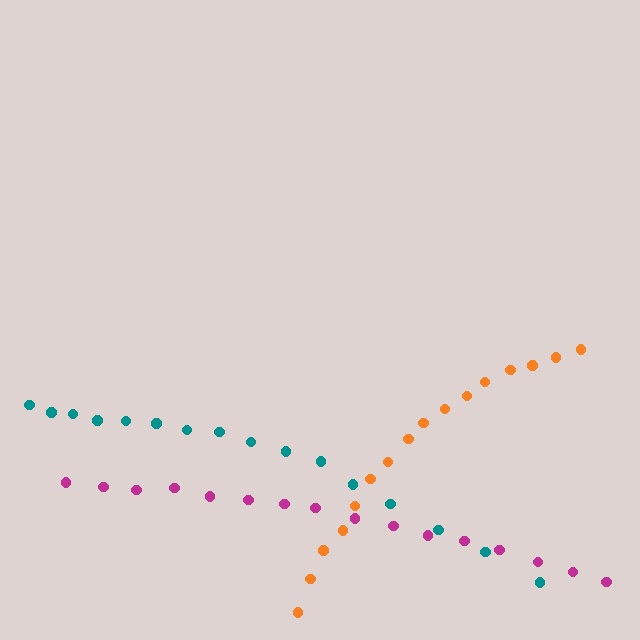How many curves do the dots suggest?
There are 3 distinct paths.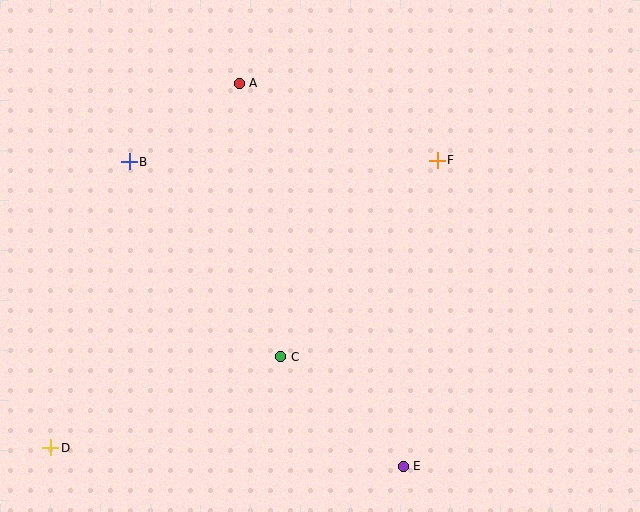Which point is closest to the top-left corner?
Point B is closest to the top-left corner.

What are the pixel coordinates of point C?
Point C is at (281, 357).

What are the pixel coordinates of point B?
Point B is at (129, 162).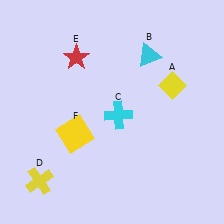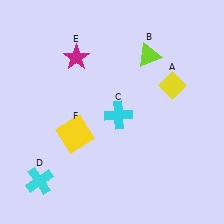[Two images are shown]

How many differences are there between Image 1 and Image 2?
There are 3 differences between the two images.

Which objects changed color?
B changed from cyan to lime. D changed from yellow to cyan. E changed from red to magenta.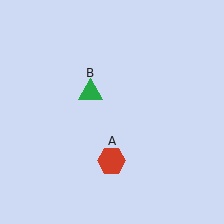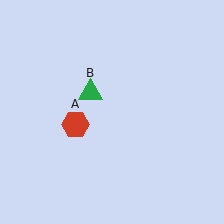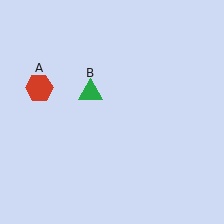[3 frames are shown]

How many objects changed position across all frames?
1 object changed position: red hexagon (object A).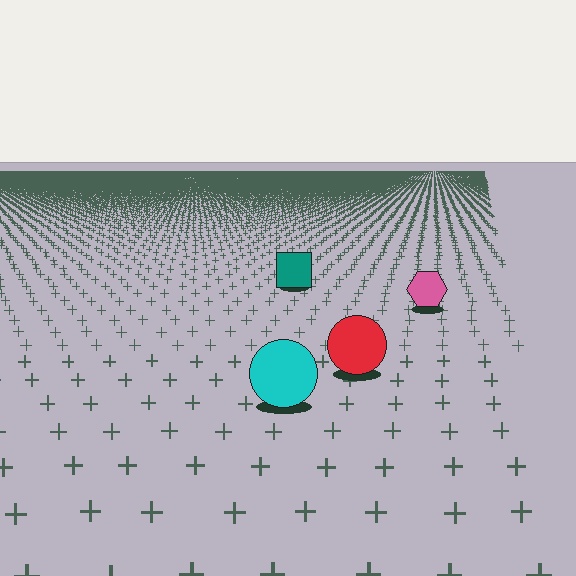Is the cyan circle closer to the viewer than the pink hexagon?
Yes. The cyan circle is closer — you can tell from the texture gradient: the ground texture is coarser near it.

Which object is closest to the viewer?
The cyan circle is closest. The texture marks near it are larger and more spread out.